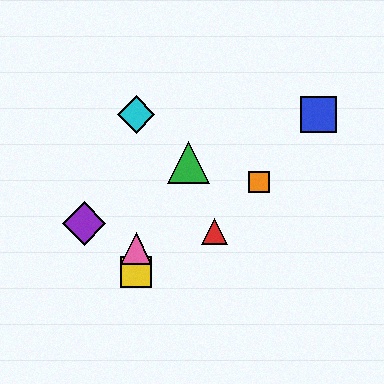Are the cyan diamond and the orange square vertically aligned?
No, the cyan diamond is at x≈136 and the orange square is at x≈259.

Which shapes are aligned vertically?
The yellow square, the cyan diamond, the pink triangle are aligned vertically.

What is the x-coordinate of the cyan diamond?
The cyan diamond is at x≈136.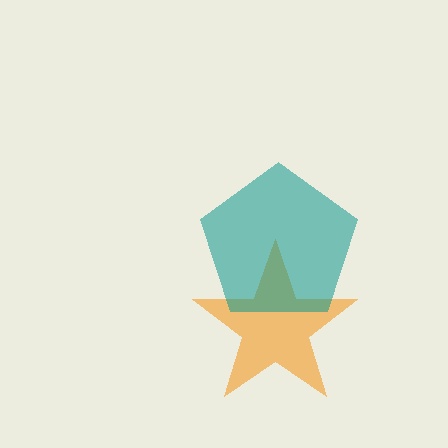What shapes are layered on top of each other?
The layered shapes are: an orange star, a teal pentagon.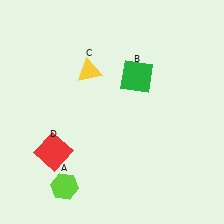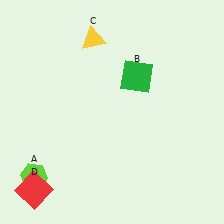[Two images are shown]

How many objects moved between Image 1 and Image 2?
3 objects moved between the two images.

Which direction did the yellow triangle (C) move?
The yellow triangle (C) moved up.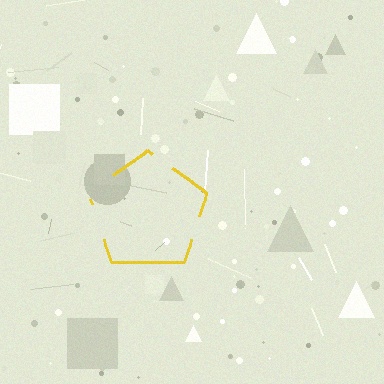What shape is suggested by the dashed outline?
The dashed outline suggests a pentagon.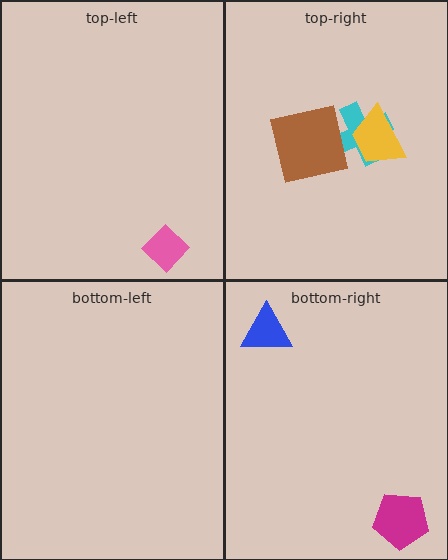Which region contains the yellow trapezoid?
The top-right region.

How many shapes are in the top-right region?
3.